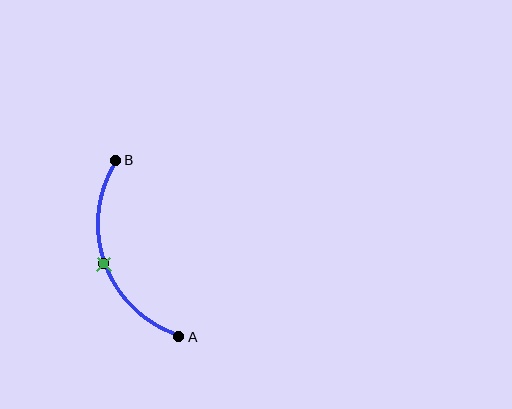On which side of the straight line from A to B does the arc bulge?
The arc bulges to the left of the straight line connecting A and B.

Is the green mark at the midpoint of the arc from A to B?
Yes. The green mark lies on the arc at equal arc-length from both A and B — it is the arc midpoint.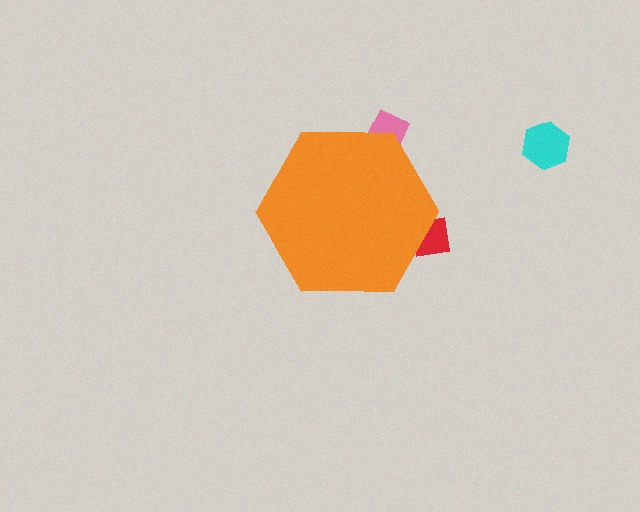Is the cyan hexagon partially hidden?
No, the cyan hexagon is fully visible.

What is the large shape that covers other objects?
An orange hexagon.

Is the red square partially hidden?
Yes, the red square is partially hidden behind the orange hexagon.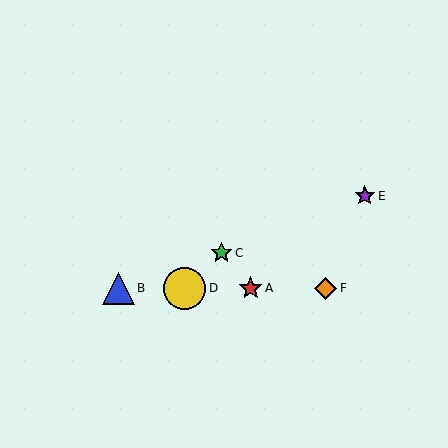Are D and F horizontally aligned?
Yes, both are at y≈288.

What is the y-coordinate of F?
Object F is at y≈288.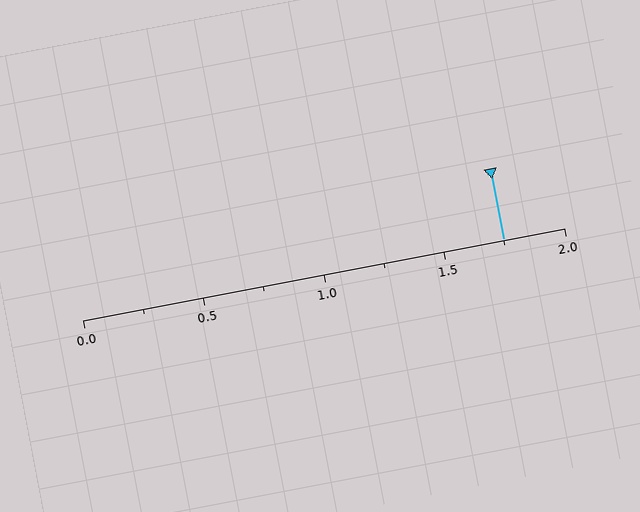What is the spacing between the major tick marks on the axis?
The major ticks are spaced 0.5 apart.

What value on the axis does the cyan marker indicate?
The marker indicates approximately 1.75.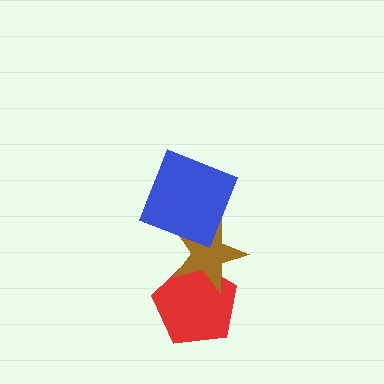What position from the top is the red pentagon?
The red pentagon is 3rd from the top.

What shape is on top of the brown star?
The blue square is on top of the brown star.